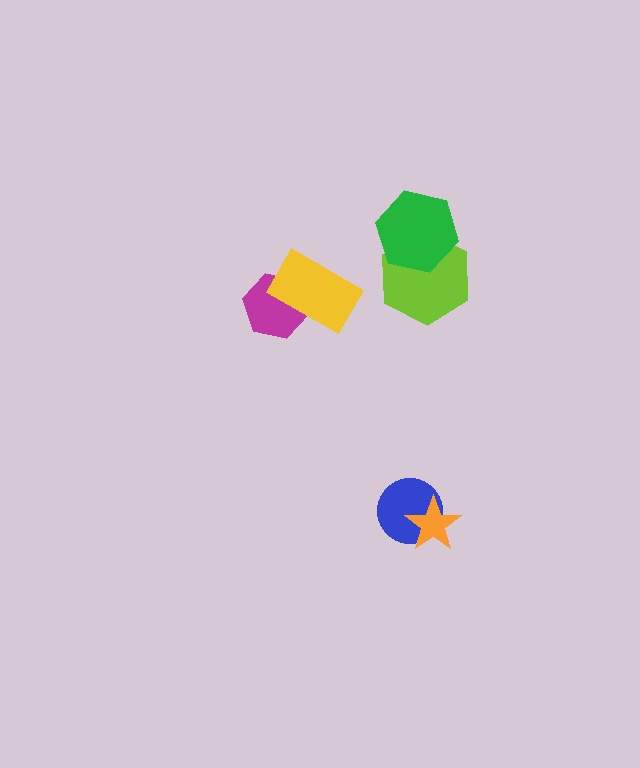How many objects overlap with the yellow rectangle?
1 object overlaps with the yellow rectangle.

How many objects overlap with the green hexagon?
1 object overlaps with the green hexagon.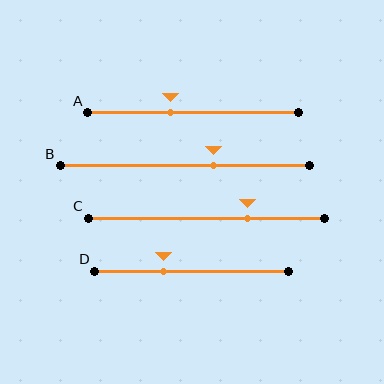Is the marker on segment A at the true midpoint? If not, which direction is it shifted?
No, the marker on segment A is shifted to the left by about 11% of the segment length.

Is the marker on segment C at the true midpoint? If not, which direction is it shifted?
No, the marker on segment C is shifted to the right by about 17% of the segment length.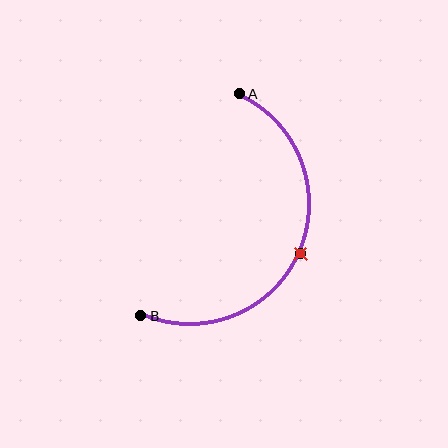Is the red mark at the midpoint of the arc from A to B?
Yes. The red mark lies on the arc at equal arc-length from both A and B — it is the arc midpoint.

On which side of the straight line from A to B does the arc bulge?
The arc bulges to the right of the straight line connecting A and B.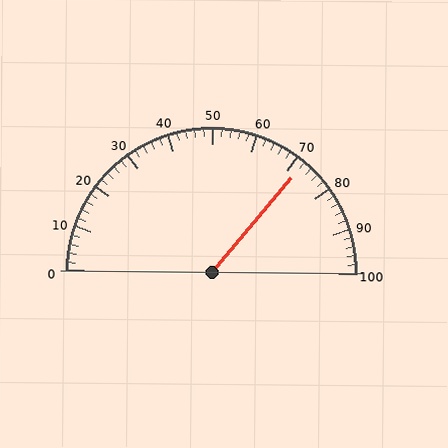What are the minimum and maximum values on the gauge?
The gauge ranges from 0 to 100.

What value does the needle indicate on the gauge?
The needle indicates approximately 72.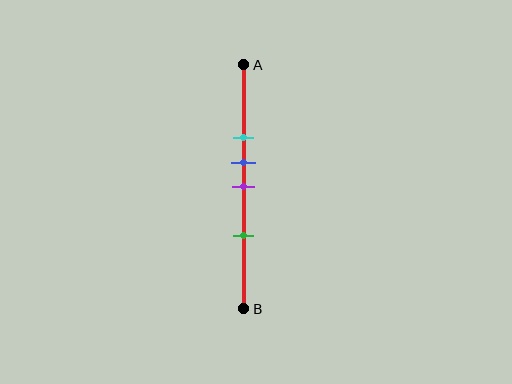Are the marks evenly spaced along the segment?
No, the marks are not evenly spaced.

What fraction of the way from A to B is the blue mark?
The blue mark is approximately 40% (0.4) of the way from A to B.